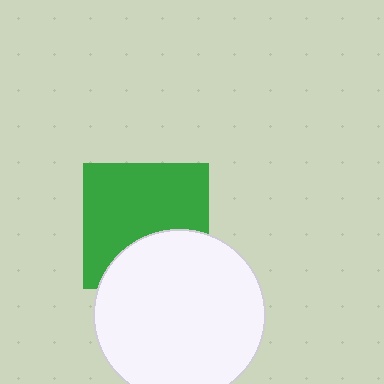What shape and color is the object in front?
The object in front is a white circle.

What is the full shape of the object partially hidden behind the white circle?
The partially hidden object is a green square.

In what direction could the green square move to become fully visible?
The green square could move up. That would shift it out from behind the white circle entirely.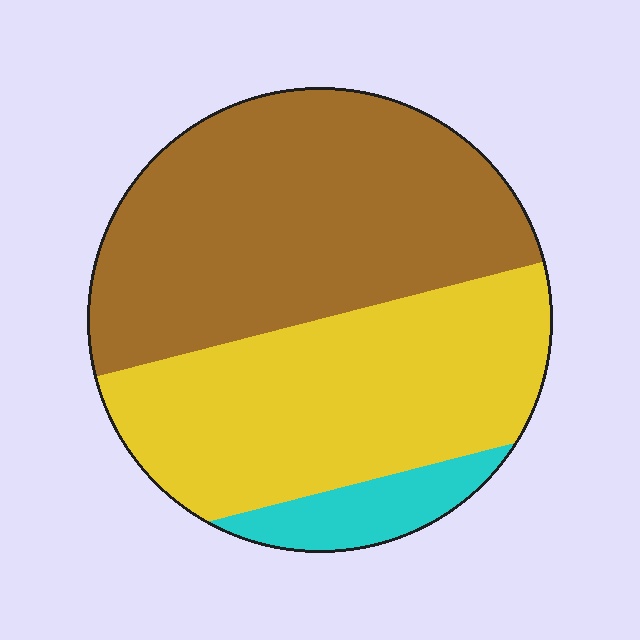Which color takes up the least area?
Cyan, at roughly 10%.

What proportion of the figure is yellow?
Yellow takes up about two fifths (2/5) of the figure.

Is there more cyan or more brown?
Brown.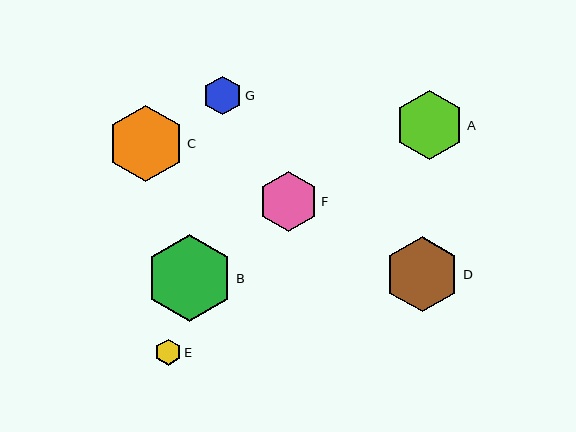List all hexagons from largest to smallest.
From largest to smallest: B, C, D, A, F, G, E.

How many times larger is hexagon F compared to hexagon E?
Hexagon F is approximately 2.3 times the size of hexagon E.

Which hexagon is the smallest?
Hexagon E is the smallest with a size of approximately 26 pixels.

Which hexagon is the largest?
Hexagon B is the largest with a size of approximately 87 pixels.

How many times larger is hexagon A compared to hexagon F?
Hexagon A is approximately 1.1 times the size of hexagon F.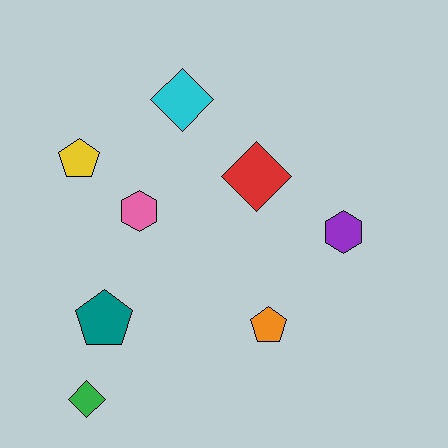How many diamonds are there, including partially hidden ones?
There are 3 diamonds.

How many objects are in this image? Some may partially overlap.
There are 8 objects.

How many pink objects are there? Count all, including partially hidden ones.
There is 1 pink object.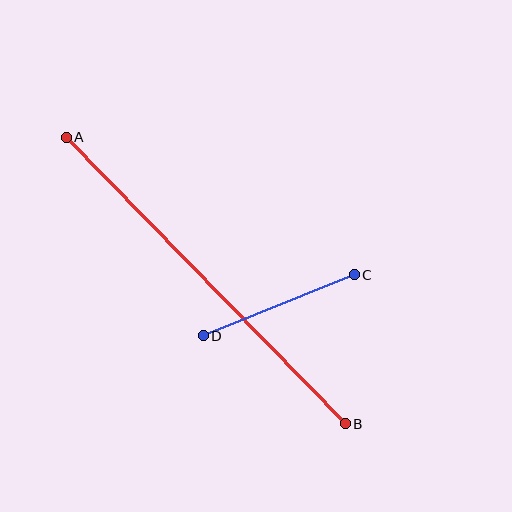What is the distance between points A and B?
The distance is approximately 400 pixels.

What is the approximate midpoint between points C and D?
The midpoint is at approximately (279, 305) pixels.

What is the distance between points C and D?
The distance is approximately 163 pixels.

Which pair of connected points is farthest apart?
Points A and B are farthest apart.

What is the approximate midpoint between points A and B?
The midpoint is at approximately (206, 281) pixels.